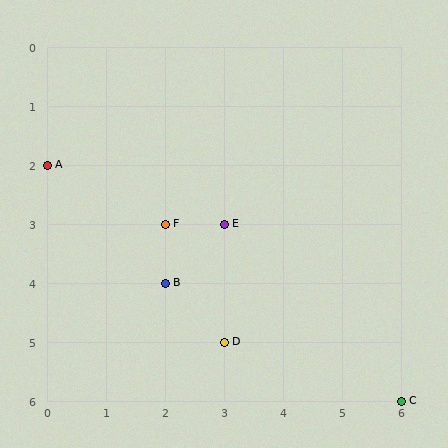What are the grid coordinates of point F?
Point F is at grid coordinates (2, 3).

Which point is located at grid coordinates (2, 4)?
Point B is at (2, 4).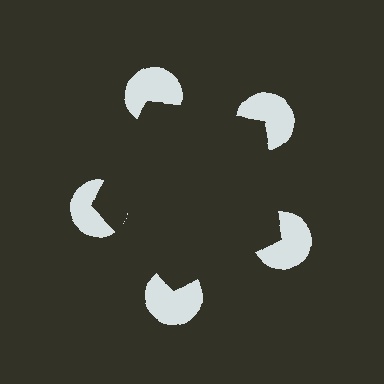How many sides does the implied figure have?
5 sides.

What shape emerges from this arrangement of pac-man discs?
An illusory pentagon — its edges are inferred from the aligned wedge cuts in the pac-man discs, not physically drawn.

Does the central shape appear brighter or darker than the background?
It typically appears slightly darker than the background, even though no actual brightness change is drawn.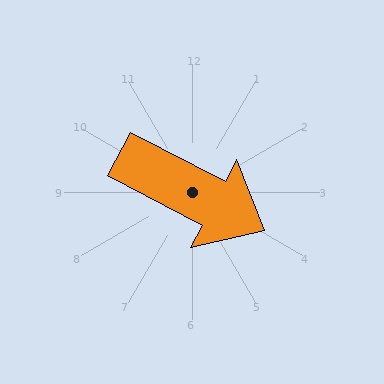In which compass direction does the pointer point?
Southeast.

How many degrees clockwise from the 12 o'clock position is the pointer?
Approximately 118 degrees.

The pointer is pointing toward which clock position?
Roughly 4 o'clock.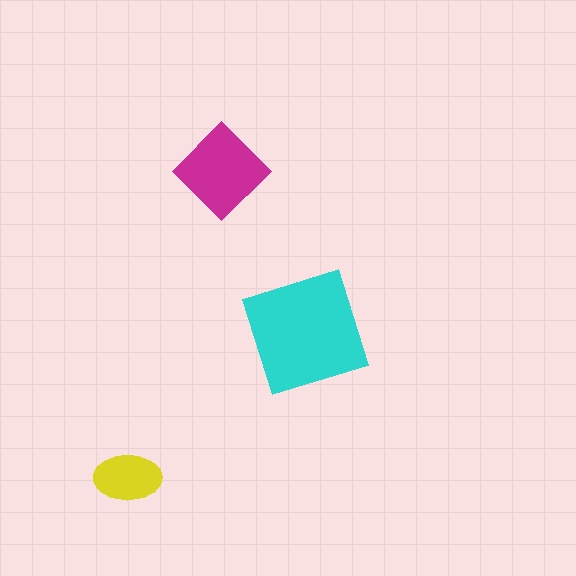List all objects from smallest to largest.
The yellow ellipse, the magenta diamond, the cyan square.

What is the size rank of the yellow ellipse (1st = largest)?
3rd.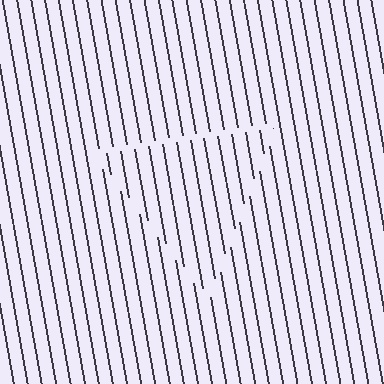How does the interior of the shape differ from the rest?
The interior of the shape contains the same grating, shifted by half a period — the contour is defined by the phase discontinuity where line-ends from the inner and outer gratings abut.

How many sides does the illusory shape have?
3 sides — the line-ends trace a triangle.